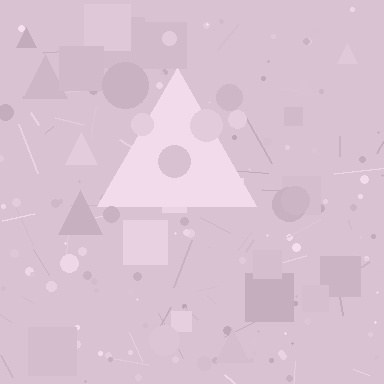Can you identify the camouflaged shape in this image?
The camouflaged shape is a triangle.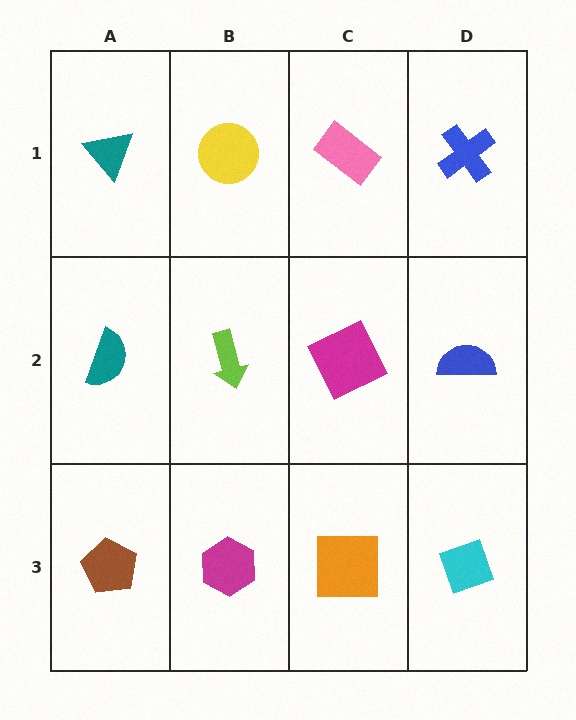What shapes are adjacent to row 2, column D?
A blue cross (row 1, column D), a cyan diamond (row 3, column D), a magenta square (row 2, column C).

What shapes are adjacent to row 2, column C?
A pink rectangle (row 1, column C), an orange square (row 3, column C), a lime arrow (row 2, column B), a blue semicircle (row 2, column D).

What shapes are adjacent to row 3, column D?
A blue semicircle (row 2, column D), an orange square (row 3, column C).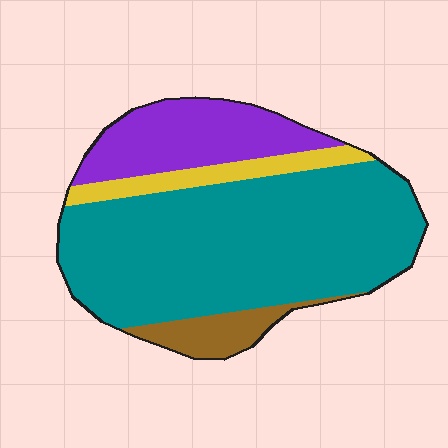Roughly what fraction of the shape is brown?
Brown takes up about one tenth (1/10) of the shape.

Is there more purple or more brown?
Purple.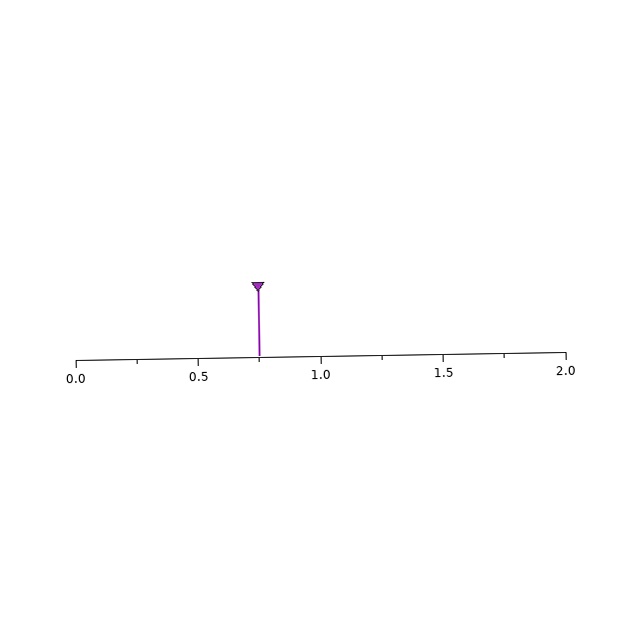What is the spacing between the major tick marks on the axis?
The major ticks are spaced 0.5 apart.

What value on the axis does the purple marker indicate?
The marker indicates approximately 0.75.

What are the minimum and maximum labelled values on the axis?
The axis runs from 0.0 to 2.0.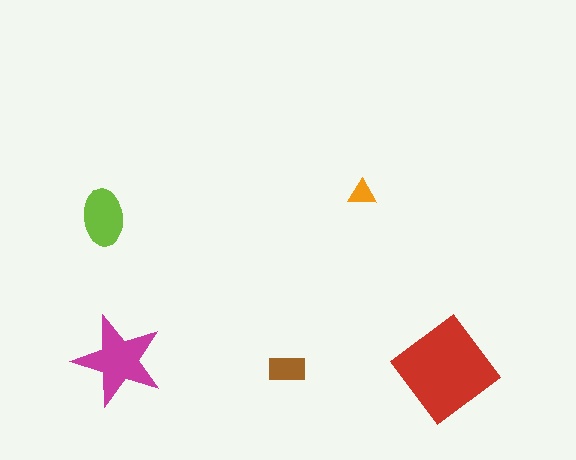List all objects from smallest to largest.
The orange triangle, the brown rectangle, the lime ellipse, the magenta star, the red diamond.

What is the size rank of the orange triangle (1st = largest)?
5th.